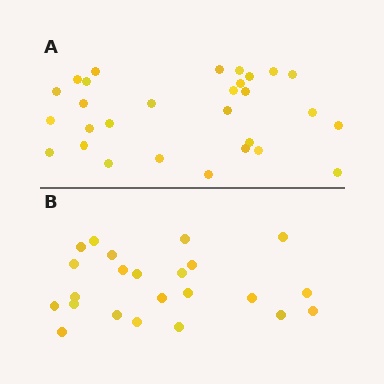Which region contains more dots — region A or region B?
Region A (the top region) has more dots.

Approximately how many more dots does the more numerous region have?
Region A has about 6 more dots than region B.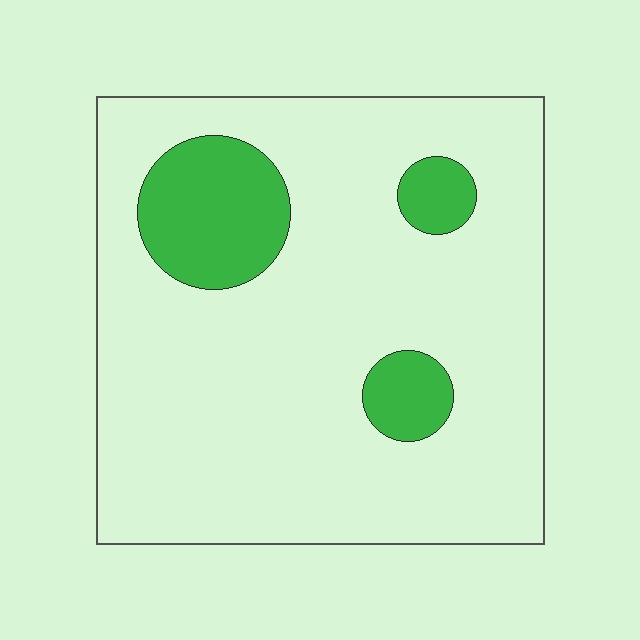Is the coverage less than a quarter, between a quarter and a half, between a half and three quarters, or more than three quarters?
Less than a quarter.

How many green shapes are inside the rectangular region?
3.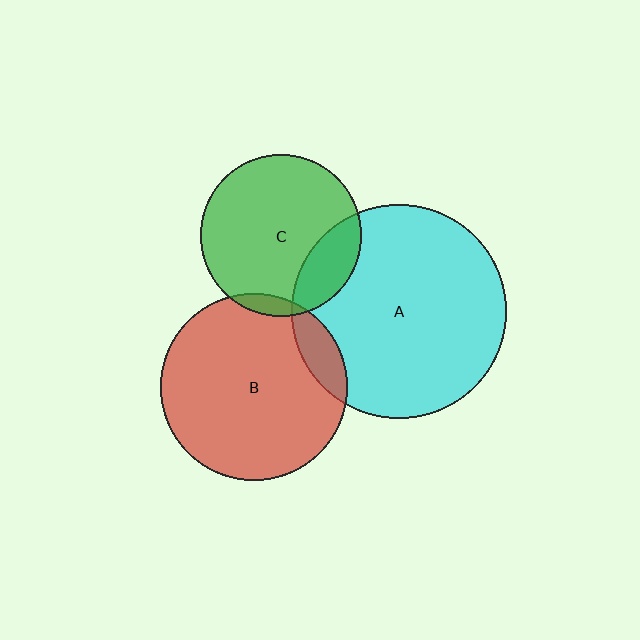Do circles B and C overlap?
Yes.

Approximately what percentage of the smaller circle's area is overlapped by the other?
Approximately 5%.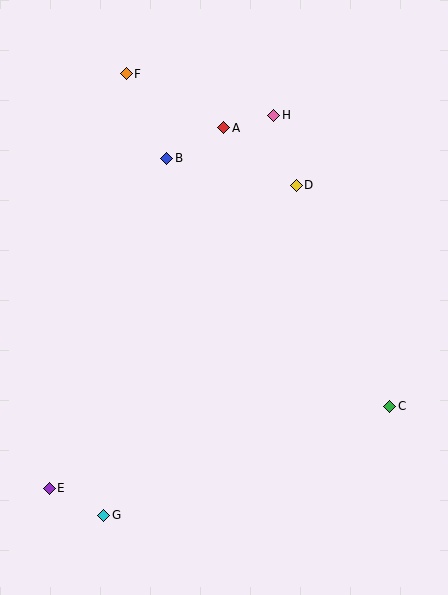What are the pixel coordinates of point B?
Point B is at (167, 158).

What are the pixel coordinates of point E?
Point E is at (49, 488).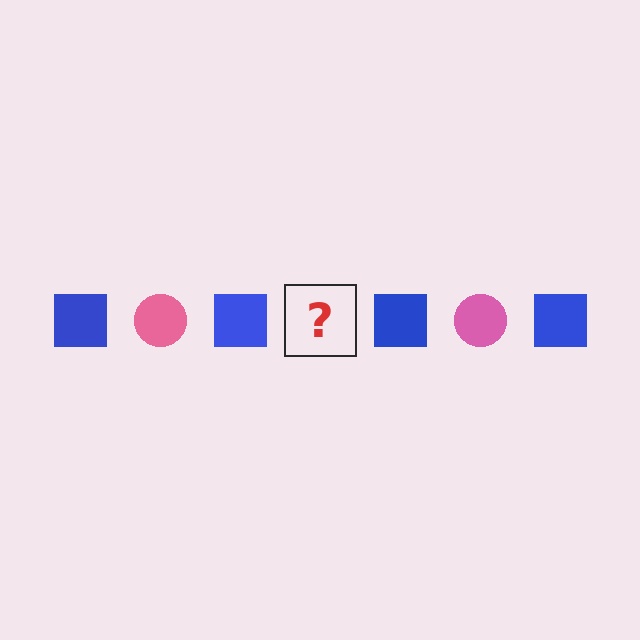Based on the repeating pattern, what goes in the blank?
The blank should be a pink circle.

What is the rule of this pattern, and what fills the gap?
The rule is that the pattern alternates between blue square and pink circle. The gap should be filled with a pink circle.